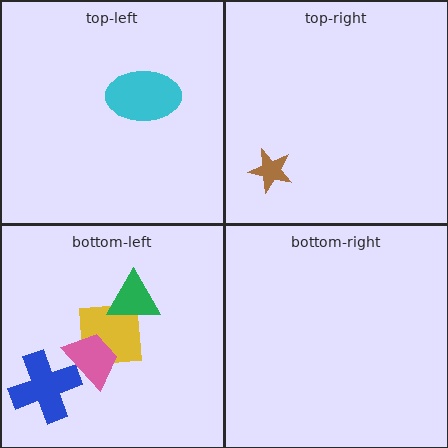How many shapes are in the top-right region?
1.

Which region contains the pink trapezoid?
The bottom-left region.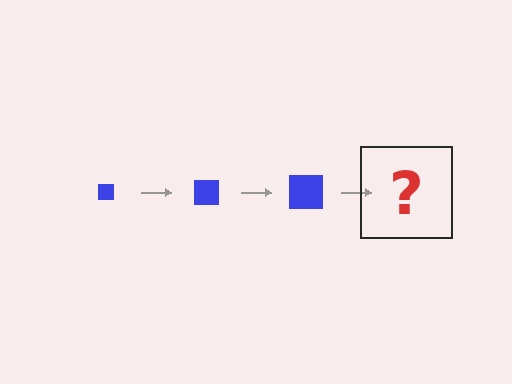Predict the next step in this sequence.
The next step is a blue square, larger than the previous one.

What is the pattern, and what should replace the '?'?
The pattern is that the square gets progressively larger each step. The '?' should be a blue square, larger than the previous one.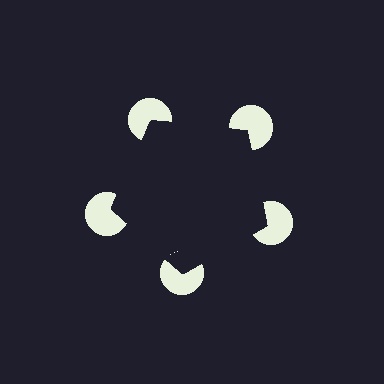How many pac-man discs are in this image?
There are 5 — one at each vertex of the illusory pentagon.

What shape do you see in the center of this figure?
An illusory pentagon — its edges are inferred from the aligned wedge cuts in the pac-man discs, not physically drawn.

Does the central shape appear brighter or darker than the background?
It typically appears slightly darker than the background, even though no actual brightness change is drawn.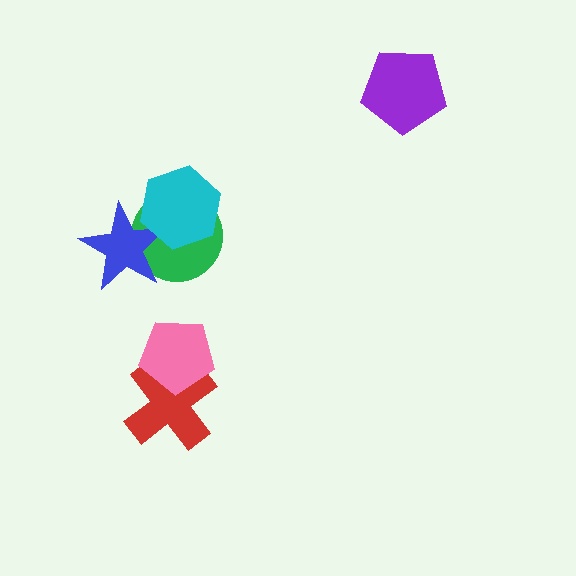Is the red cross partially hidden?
Yes, it is partially covered by another shape.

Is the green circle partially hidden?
Yes, it is partially covered by another shape.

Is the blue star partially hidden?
Yes, it is partially covered by another shape.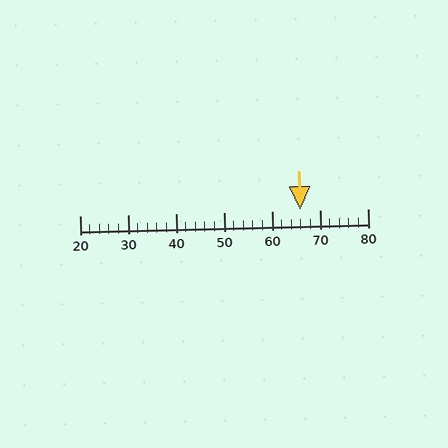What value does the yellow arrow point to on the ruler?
The yellow arrow points to approximately 66.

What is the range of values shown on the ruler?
The ruler shows values from 20 to 80.